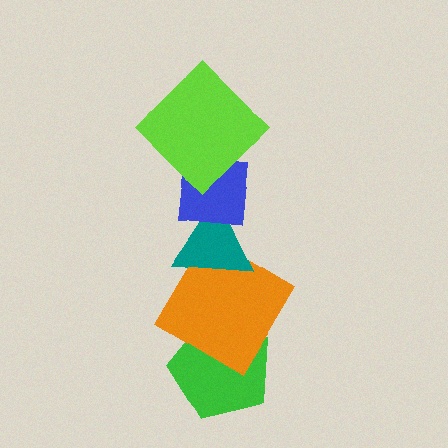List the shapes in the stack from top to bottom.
From top to bottom: the lime diamond, the blue square, the teal triangle, the orange diamond, the green pentagon.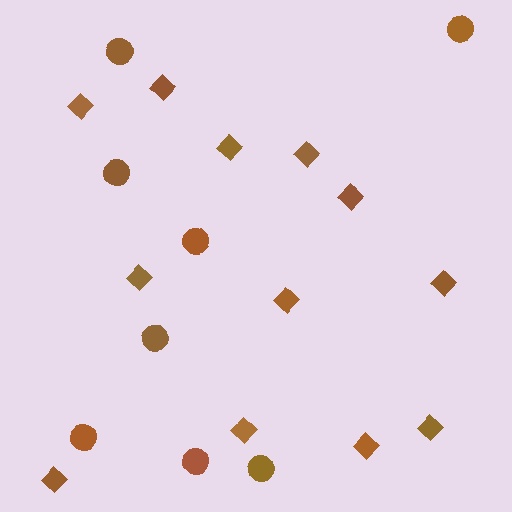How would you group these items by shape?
There are 2 groups: one group of diamonds (12) and one group of circles (8).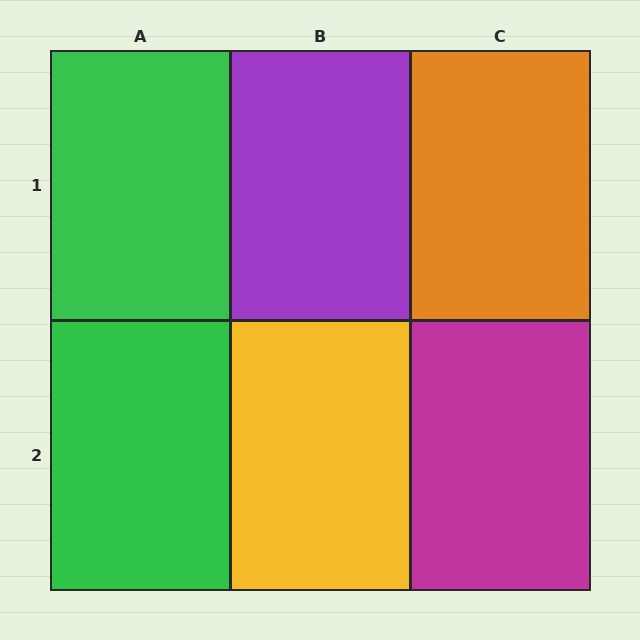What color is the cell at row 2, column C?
Magenta.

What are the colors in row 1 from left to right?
Green, purple, orange.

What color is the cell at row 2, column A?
Green.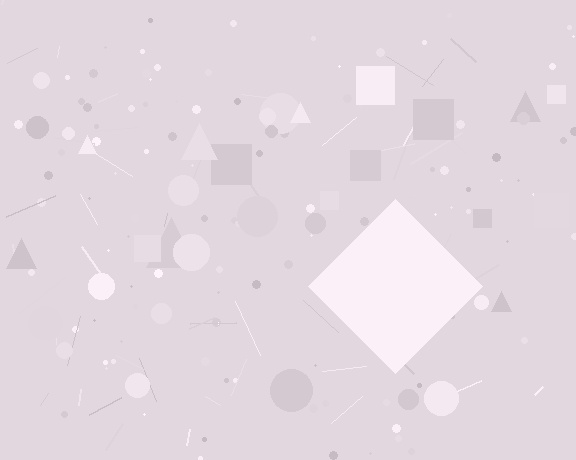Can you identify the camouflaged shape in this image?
The camouflaged shape is a diamond.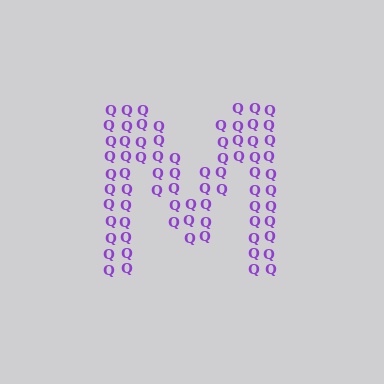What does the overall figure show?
The overall figure shows the letter M.